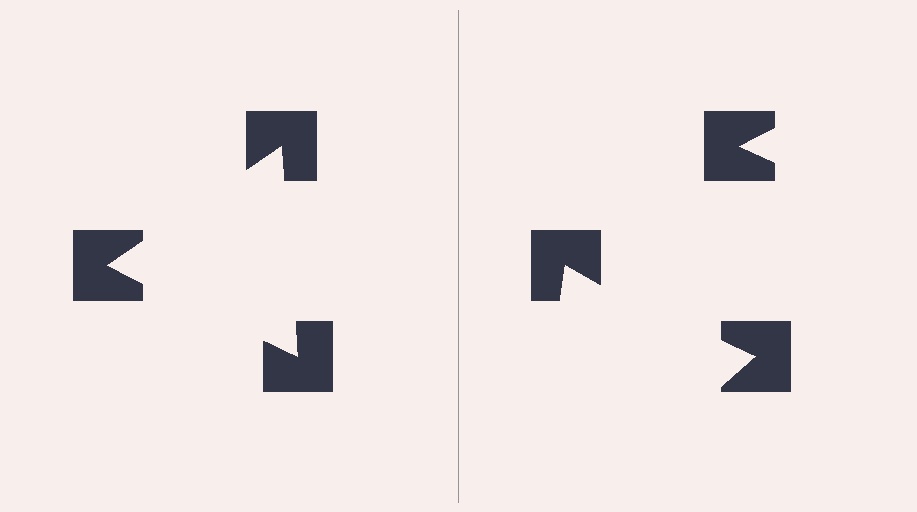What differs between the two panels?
The notched squares are positioned identically on both sides; only the wedge orientations differ. On the left they align to a triangle; on the right they are misaligned.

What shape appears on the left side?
An illusory triangle.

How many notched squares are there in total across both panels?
6 — 3 on each side.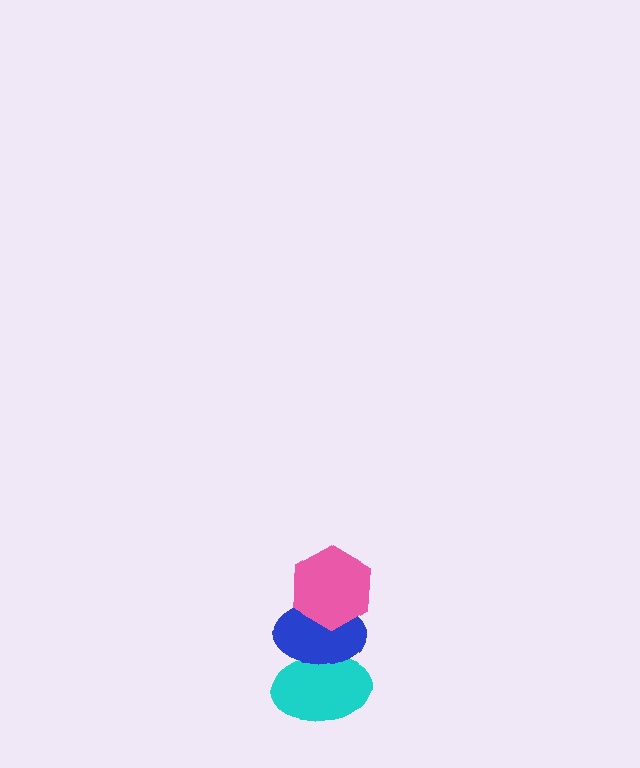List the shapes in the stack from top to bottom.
From top to bottom: the pink hexagon, the blue ellipse, the cyan ellipse.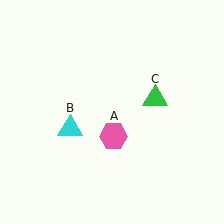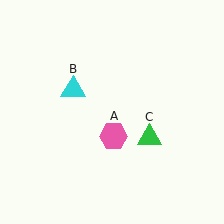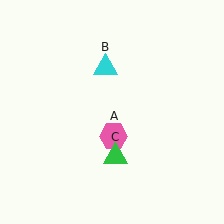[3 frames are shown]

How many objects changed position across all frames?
2 objects changed position: cyan triangle (object B), green triangle (object C).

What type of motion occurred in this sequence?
The cyan triangle (object B), green triangle (object C) rotated clockwise around the center of the scene.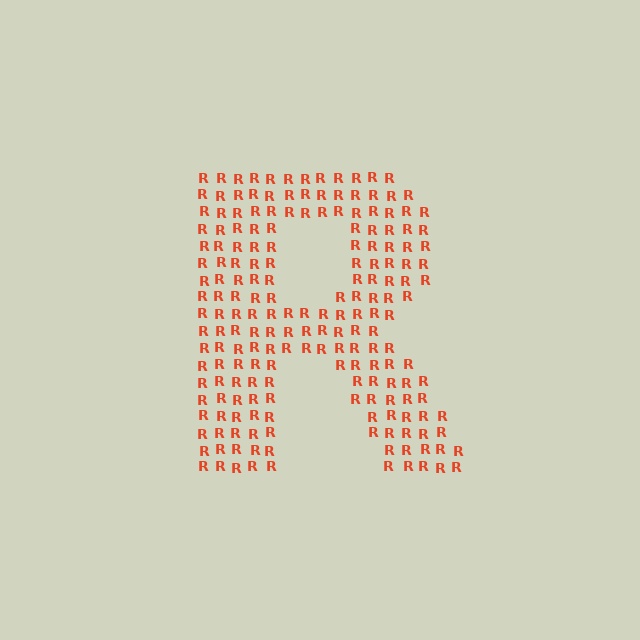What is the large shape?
The large shape is the letter R.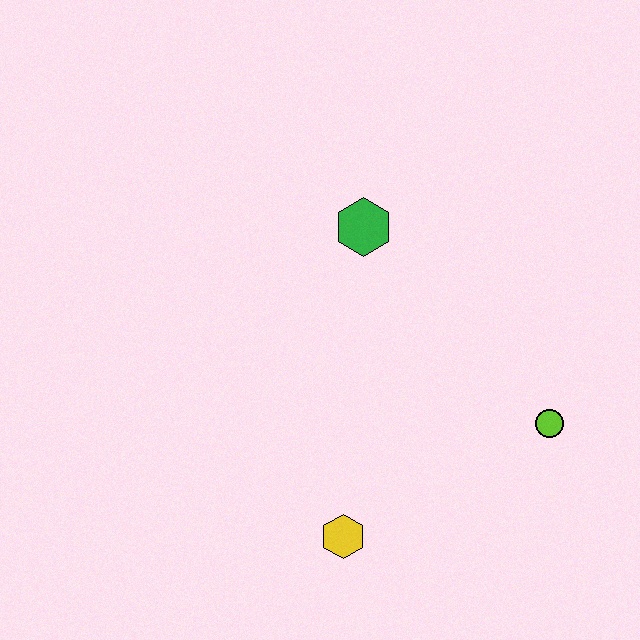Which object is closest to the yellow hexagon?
The lime circle is closest to the yellow hexagon.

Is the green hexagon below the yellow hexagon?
No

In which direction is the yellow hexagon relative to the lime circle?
The yellow hexagon is to the left of the lime circle.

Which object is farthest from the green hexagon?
The yellow hexagon is farthest from the green hexagon.